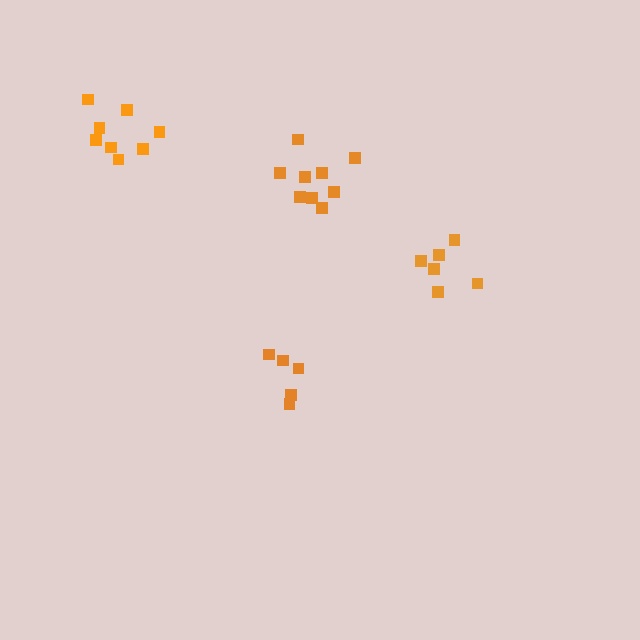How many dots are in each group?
Group 1: 6 dots, Group 2: 9 dots, Group 3: 5 dots, Group 4: 8 dots (28 total).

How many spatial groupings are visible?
There are 4 spatial groupings.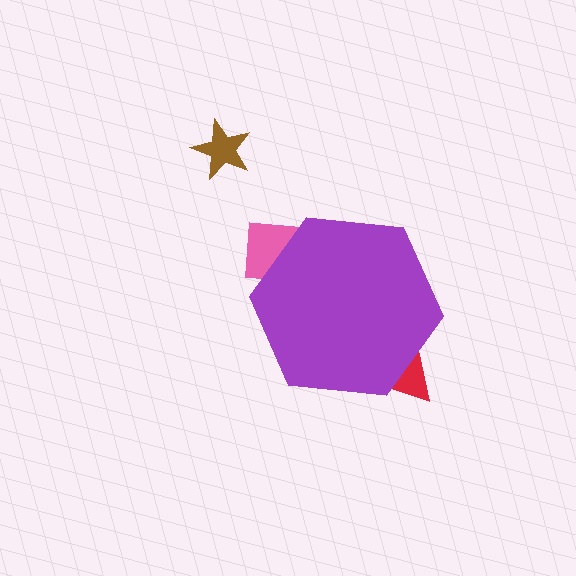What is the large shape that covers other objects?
A purple hexagon.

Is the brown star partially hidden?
No, the brown star is fully visible.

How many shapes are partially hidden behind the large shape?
3 shapes are partially hidden.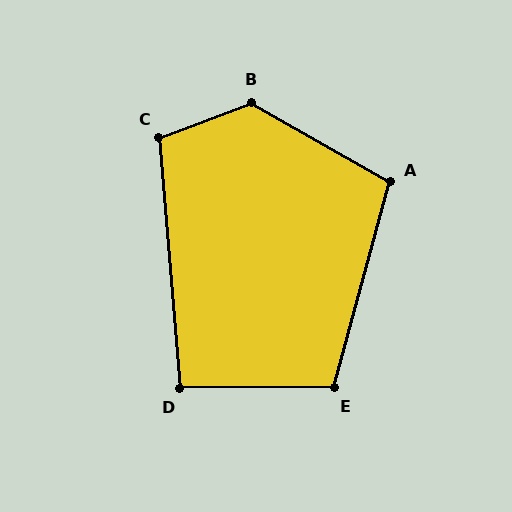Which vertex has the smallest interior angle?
D, at approximately 94 degrees.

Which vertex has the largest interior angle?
B, at approximately 130 degrees.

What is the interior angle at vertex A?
Approximately 105 degrees (obtuse).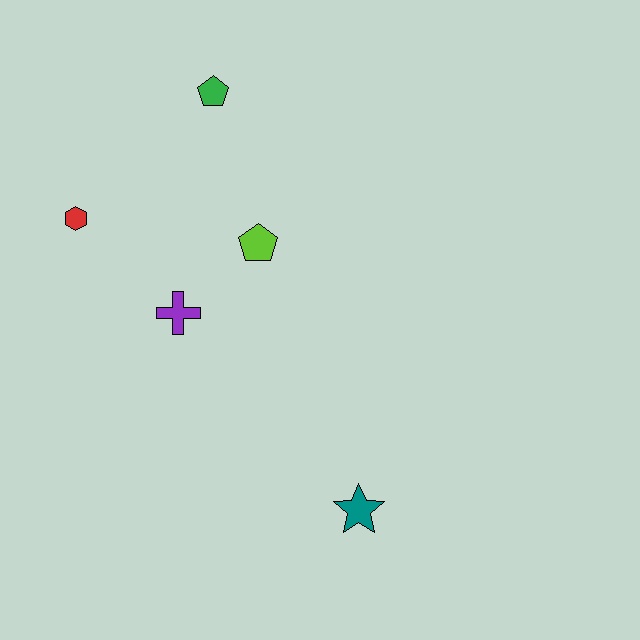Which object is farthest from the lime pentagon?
The teal star is farthest from the lime pentagon.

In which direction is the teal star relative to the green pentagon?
The teal star is below the green pentagon.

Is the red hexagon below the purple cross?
No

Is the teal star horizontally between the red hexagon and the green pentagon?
No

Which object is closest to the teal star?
The purple cross is closest to the teal star.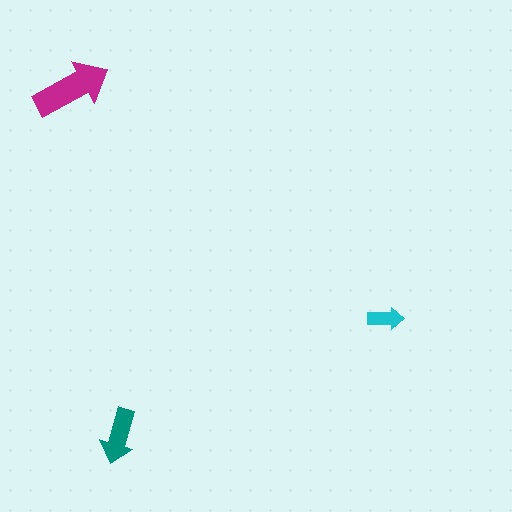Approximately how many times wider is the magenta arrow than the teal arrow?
About 1.5 times wider.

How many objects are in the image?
There are 3 objects in the image.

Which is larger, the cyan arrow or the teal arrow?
The teal one.